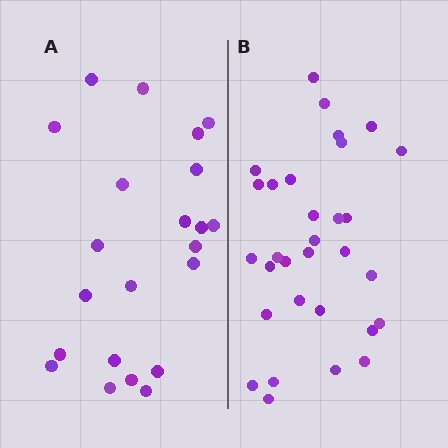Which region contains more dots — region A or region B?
Region B (the right region) has more dots.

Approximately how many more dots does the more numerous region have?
Region B has roughly 8 or so more dots than region A.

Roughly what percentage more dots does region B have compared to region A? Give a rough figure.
About 40% more.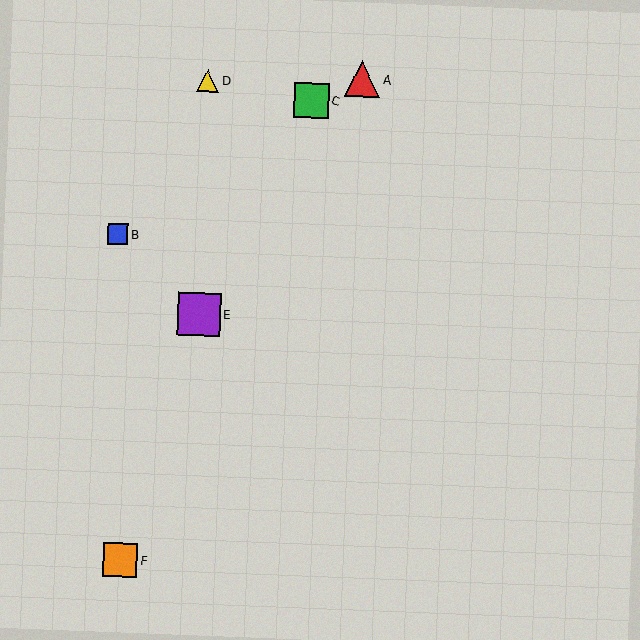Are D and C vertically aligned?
No, D is at x≈208 and C is at x≈311.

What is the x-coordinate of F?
Object F is at x≈120.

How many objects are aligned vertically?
2 objects (D, E) are aligned vertically.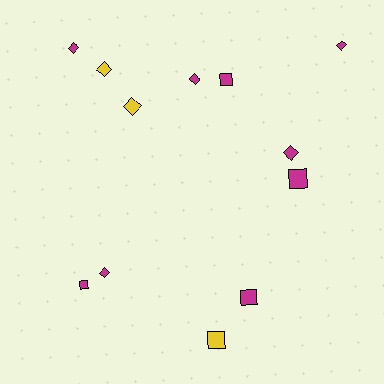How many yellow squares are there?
There is 1 yellow square.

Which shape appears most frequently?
Diamond, with 7 objects.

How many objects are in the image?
There are 12 objects.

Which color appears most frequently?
Magenta, with 9 objects.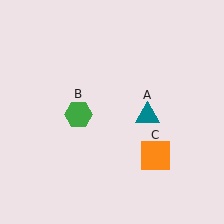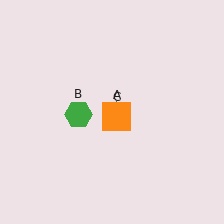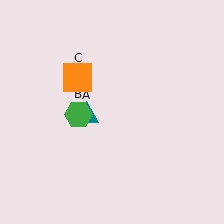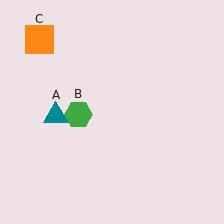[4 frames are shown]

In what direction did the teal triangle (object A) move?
The teal triangle (object A) moved left.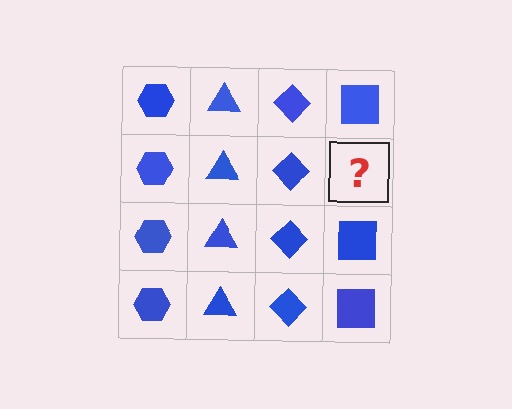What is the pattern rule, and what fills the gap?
The rule is that each column has a consistent shape. The gap should be filled with a blue square.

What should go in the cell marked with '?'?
The missing cell should contain a blue square.